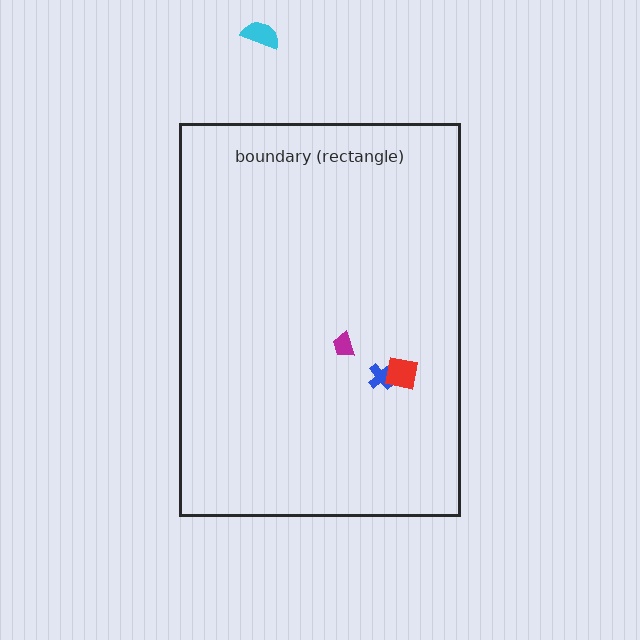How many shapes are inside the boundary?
3 inside, 1 outside.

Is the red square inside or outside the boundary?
Inside.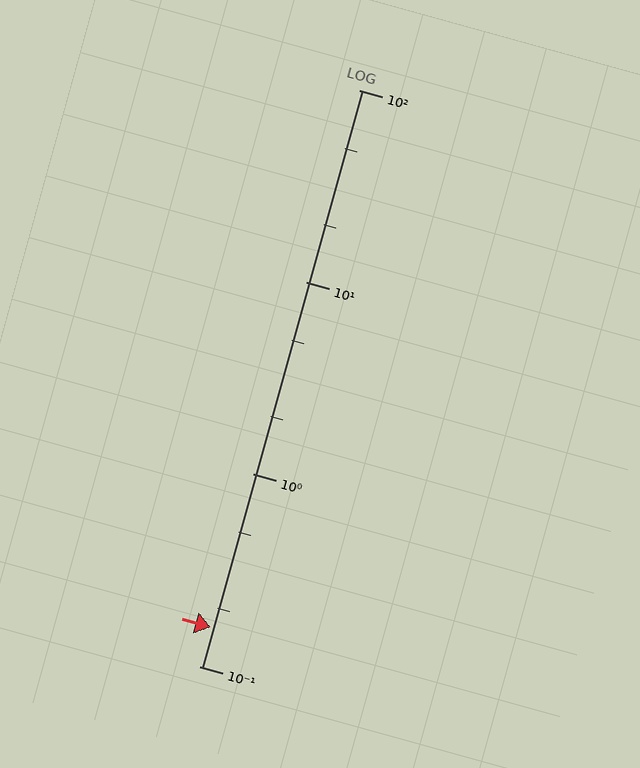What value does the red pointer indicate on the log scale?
The pointer indicates approximately 0.16.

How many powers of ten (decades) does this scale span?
The scale spans 3 decades, from 0.1 to 100.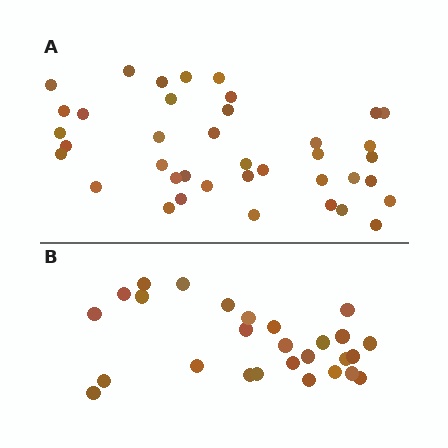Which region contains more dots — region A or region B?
Region A (the top region) has more dots.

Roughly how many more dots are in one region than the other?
Region A has roughly 12 or so more dots than region B.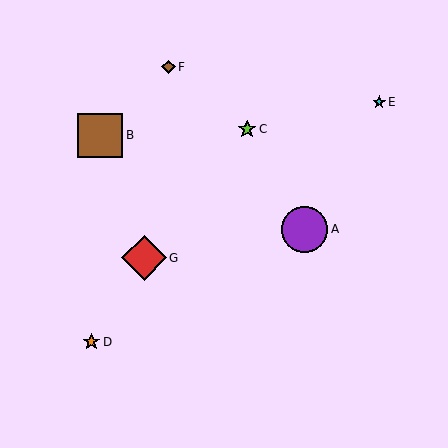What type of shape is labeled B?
Shape B is a brown square.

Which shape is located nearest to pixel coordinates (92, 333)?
The orange star (labeled D) at (91, 342) is nearest to that location.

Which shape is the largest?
The purple circle (labeled A) is the largest.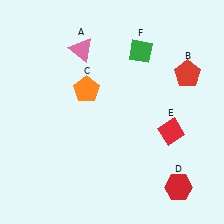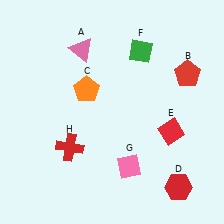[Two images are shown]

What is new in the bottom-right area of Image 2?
A pink diamond (G) was added in the bottom-right area of Image 2.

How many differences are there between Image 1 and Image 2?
There are 2 differences between the two images.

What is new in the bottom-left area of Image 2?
A red cross (H) was added in the bottom-left area of Image 2.